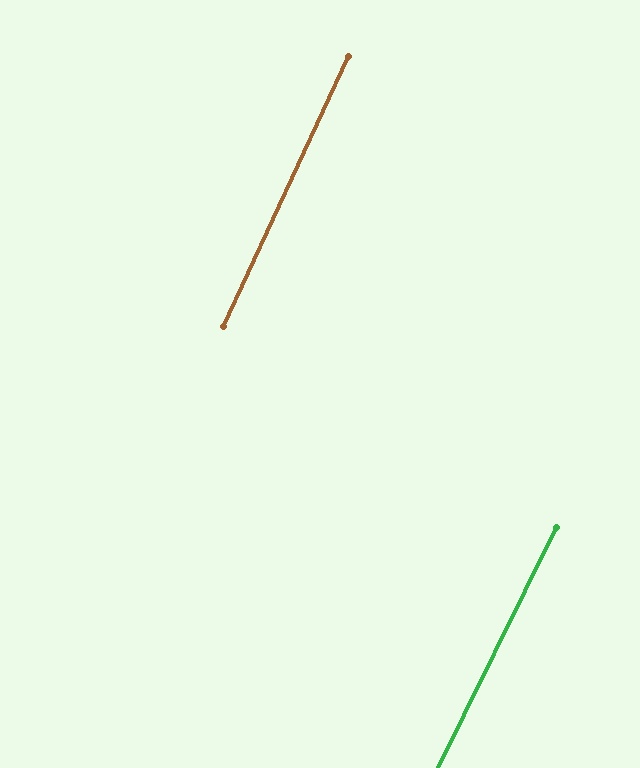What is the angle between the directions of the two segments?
Approximately 1 degree.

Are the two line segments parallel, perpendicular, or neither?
Parallel — their directions differ by only 1.0°.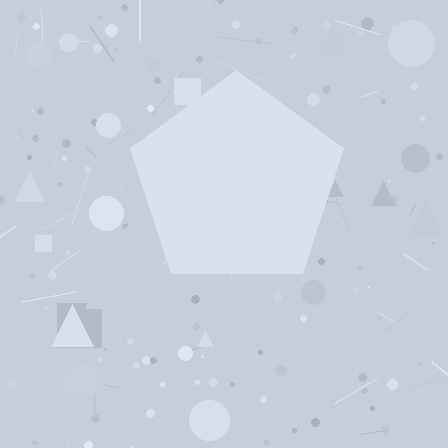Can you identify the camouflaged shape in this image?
The camouflaged shape is a pentagon.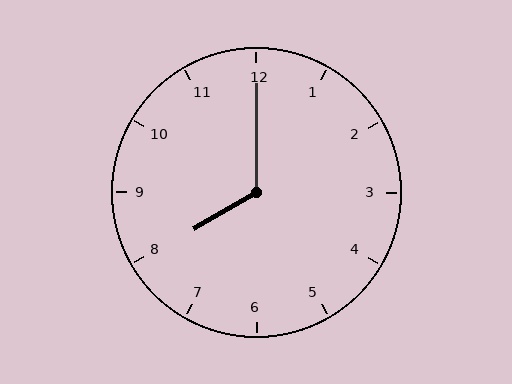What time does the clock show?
8:00.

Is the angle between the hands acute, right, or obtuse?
It is obtuse.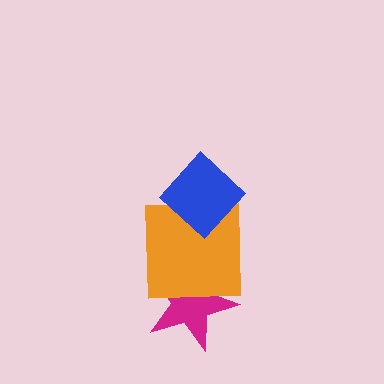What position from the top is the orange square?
The orange square is 2nd from the top.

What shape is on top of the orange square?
The blue diamond is on top of the orange square.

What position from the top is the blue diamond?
The blue diamond is 1st from the top.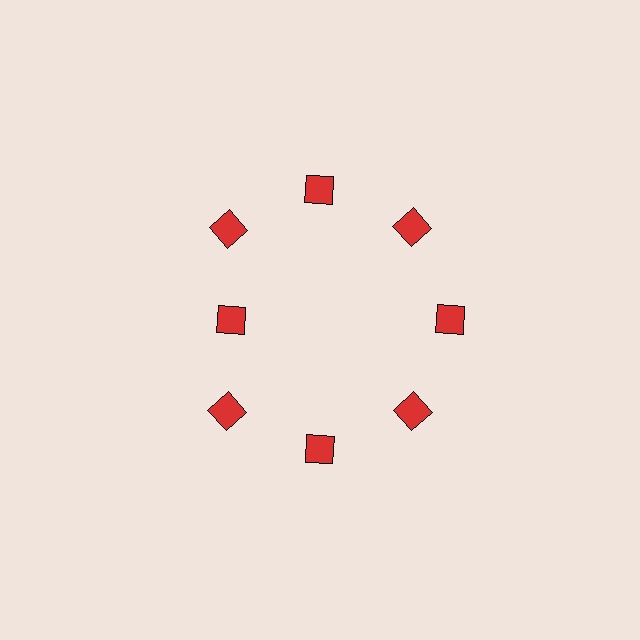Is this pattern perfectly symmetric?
No. The 8 red diamonds are arranged in a ring, but one element near the 9 o'clock position is pulled inward toward the center, breaking the 8-fold rotational symmetry.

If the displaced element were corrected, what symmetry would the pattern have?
It would have 8-fold rotational symmetry — the pattern would map onto itself every 45 degrees.